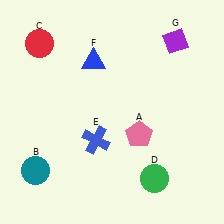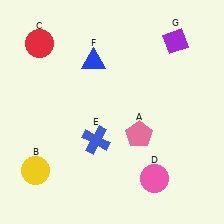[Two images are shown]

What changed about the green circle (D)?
In Image 1, D is green. In Image 2, it changed to pink.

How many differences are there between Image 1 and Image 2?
There are 2 differences between the two images.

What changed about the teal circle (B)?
In Image 1, B is teal. In Image 2, it changed to yellow.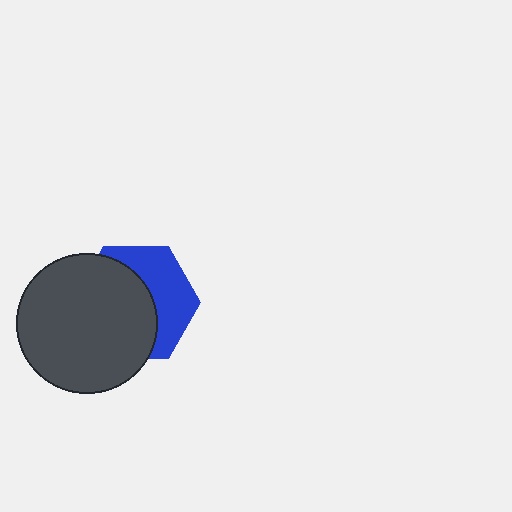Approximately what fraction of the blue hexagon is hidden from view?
Roughly 58% of the blue hexagon is hidden behind the dark gray circle.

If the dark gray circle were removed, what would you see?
You would see the complete blue hexagon.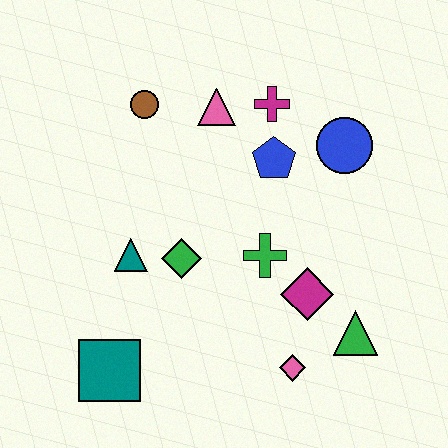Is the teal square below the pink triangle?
Yes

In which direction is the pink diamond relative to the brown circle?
The pink diamond is below the brown circle.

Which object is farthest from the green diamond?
The blue circle is farthest from the green diamond.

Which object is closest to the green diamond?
The teal triangle is closest to the green diamond.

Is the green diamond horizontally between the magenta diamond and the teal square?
Yes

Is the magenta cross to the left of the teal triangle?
No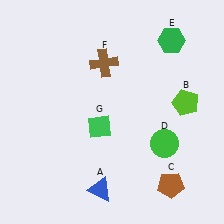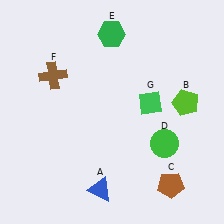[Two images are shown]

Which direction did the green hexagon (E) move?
The green hexagon (E) moved left.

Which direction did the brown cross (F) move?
The brown cross (F) moved left.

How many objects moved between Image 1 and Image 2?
3 objects moved between the two images.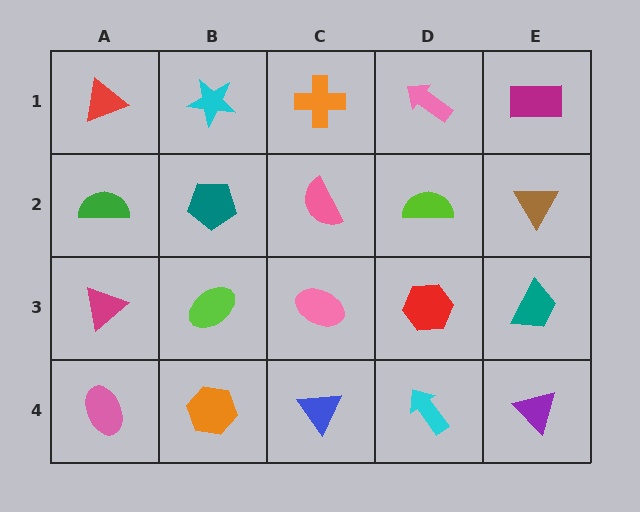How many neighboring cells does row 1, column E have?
2.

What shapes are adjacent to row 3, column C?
A pink semicircle (row 2, column C), a blue triangle (row 4, column C), a lime ellipse (row 3, column B), a red hexagon (row 3, column D).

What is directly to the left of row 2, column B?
A green semicircle.